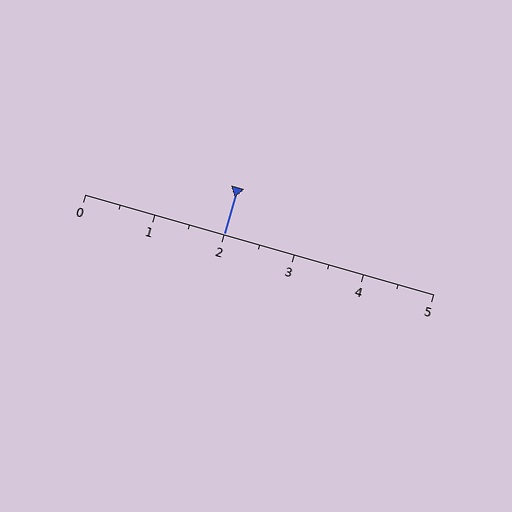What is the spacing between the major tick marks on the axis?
The major ticks are spaced 1 apart.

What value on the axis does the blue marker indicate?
The marker indicates approximately 2.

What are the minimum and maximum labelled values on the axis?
The axis runs from 0 to 5.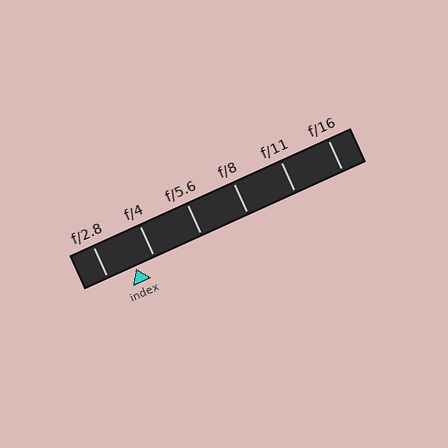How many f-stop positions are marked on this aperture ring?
There are 6 f-stop positions marked.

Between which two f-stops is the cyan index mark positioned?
The index mark is between f/2.8 and f/4.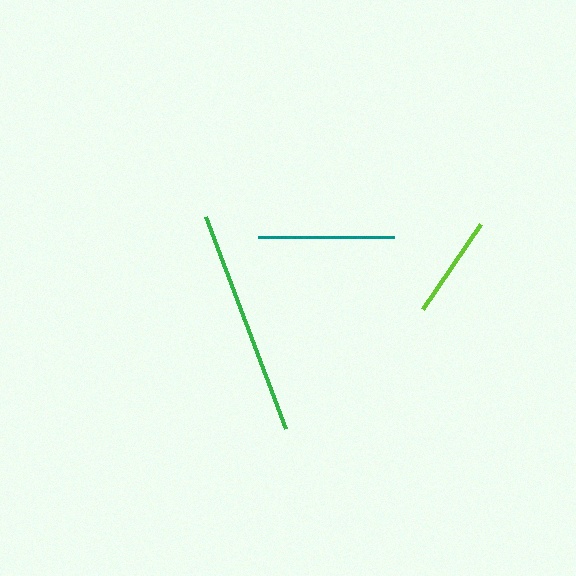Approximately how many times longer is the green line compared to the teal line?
The green line is approximately 1.7 times the length of the teal line.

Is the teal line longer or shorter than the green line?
The green line is longer than the teal line.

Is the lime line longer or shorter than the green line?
The green line is longer than the lime line.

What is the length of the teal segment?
The teal segment is approximately 136 pixels long.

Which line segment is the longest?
The green line is the longest at approximately 227 pixels.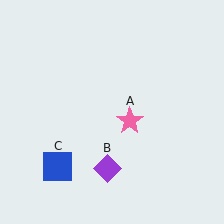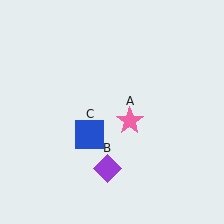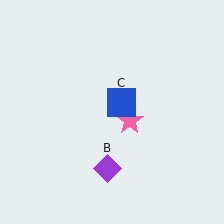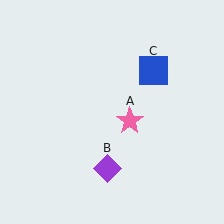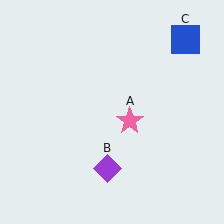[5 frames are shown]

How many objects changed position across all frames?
1 object changed position: blue square (object C).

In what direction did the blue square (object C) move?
The blue square (object C) moved up and to the right.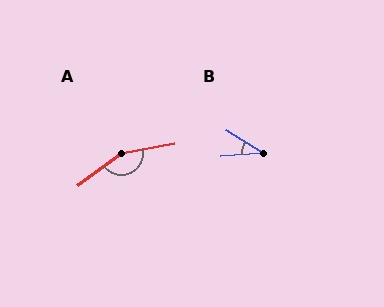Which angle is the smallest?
B, at approximately 36 degrees.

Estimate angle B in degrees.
Approximately 36 degrees.